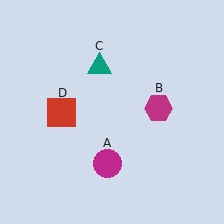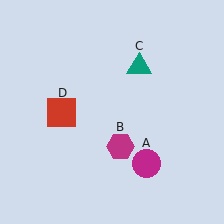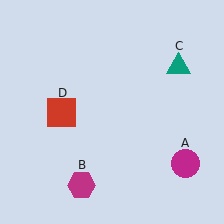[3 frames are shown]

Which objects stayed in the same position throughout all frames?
Red square (object D) remained stationary.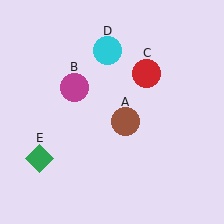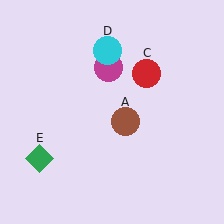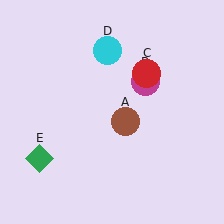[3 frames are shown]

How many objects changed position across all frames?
1 object changed position: magenta circle (object B).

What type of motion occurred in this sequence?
The magenta circle (object B) rotated clockwise around the center of the scene.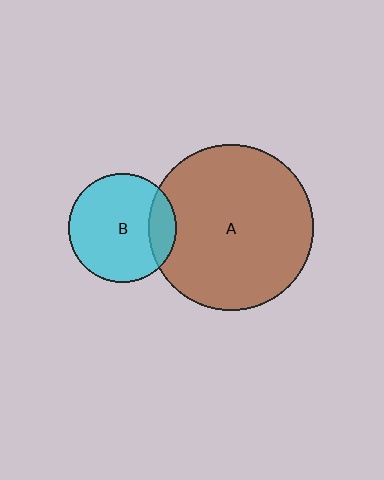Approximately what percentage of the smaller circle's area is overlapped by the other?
Approximately 15%.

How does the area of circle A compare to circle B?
Approximately 2.3 times.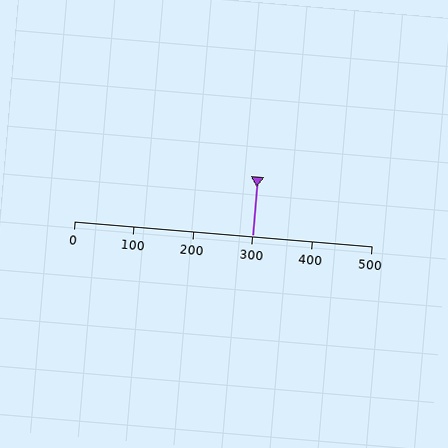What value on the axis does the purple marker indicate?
The marker indicates approximately 300.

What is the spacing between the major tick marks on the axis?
The major ticks are spaced 100 apart.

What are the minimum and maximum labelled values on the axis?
The axis runs from 0 to 500.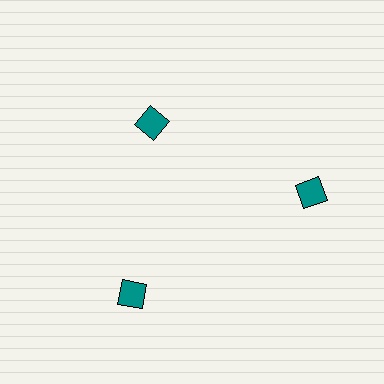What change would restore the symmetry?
The symmetry would be restored by moving it outward, back onto the ring so that all 3 diamonds sit at equal angles and equal distance from the center.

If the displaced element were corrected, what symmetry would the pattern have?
It would have 3-fold rotational symmetry — the pattern would map onto itself every 120 degrees.